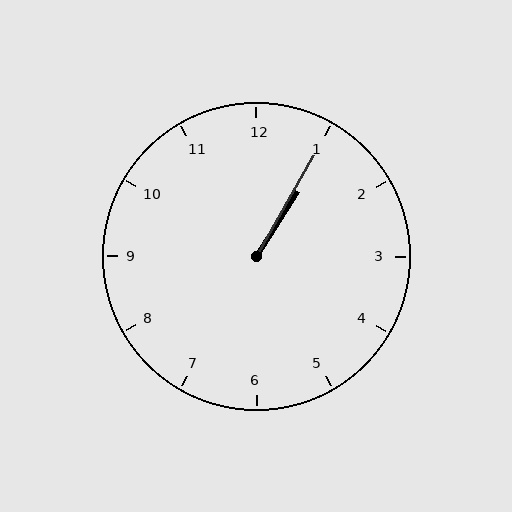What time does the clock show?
1:05.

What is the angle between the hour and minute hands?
Approximately 2 degrees.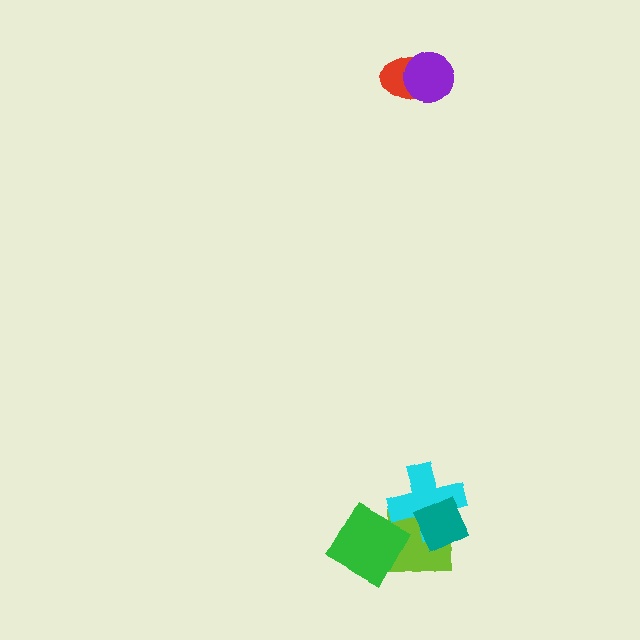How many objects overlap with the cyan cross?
3 objects overlap with the cyan cross.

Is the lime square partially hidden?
Yes, it is partially covered by another shape.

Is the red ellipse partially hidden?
Yes, it is partially covered by another shape.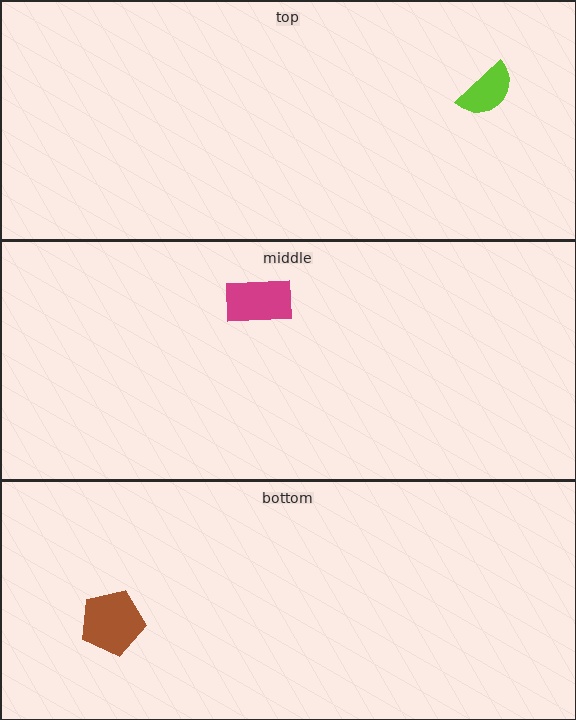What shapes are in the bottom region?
The brown pentagon.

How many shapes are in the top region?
1.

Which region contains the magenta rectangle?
The middle region.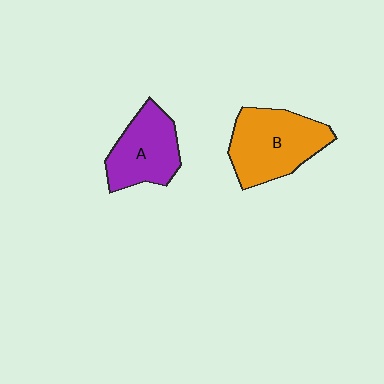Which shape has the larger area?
Shape B (orange).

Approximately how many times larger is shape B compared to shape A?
Approximately 1.3 times.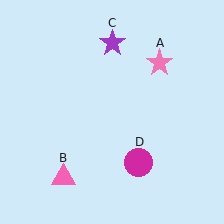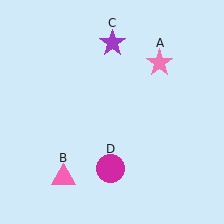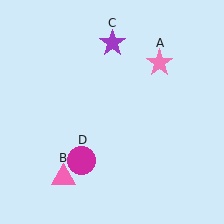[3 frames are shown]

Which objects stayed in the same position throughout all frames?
Pink star (object A) and pink triangle (object B) and purple star (object C) remained stationary.